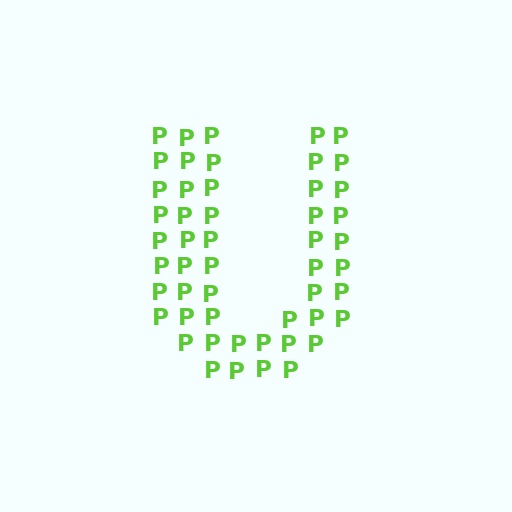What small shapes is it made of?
It is made of small letter P's.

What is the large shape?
The large shape is the letter U.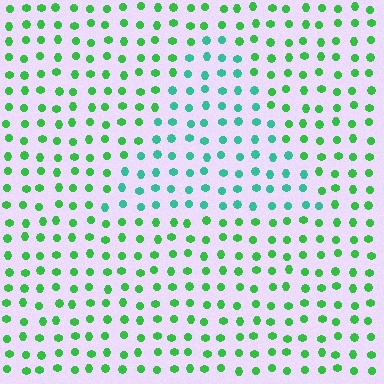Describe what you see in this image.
The image is filled with small green elements in a uniform arrangement. A triangle-shaped region is visible where the elements are tinted to a slightly different hue, forming a subtle color boundary.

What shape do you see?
I see a triangle.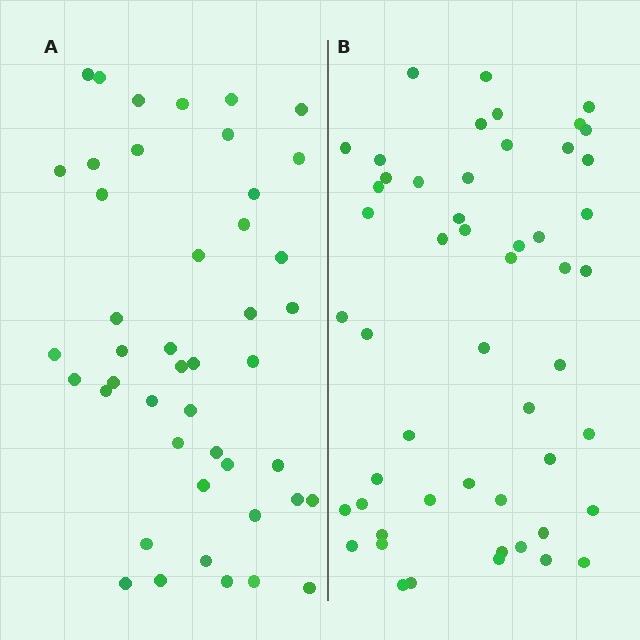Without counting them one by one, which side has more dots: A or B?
Region B (the right region) has more dots.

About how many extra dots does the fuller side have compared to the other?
Region B has roughly 8 or so more dots than region A.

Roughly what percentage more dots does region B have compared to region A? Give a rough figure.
About 15% more.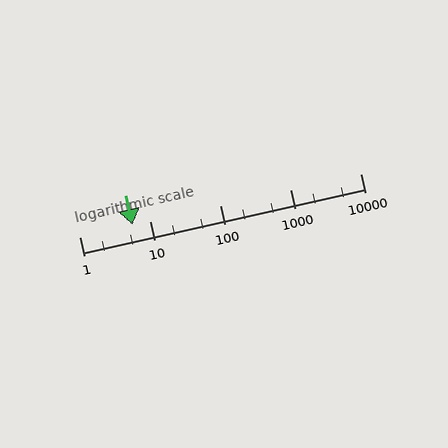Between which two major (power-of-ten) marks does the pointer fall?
The pointer is between 1 and 10.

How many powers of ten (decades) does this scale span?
The scale spans 4 decades, from 1 to 10000.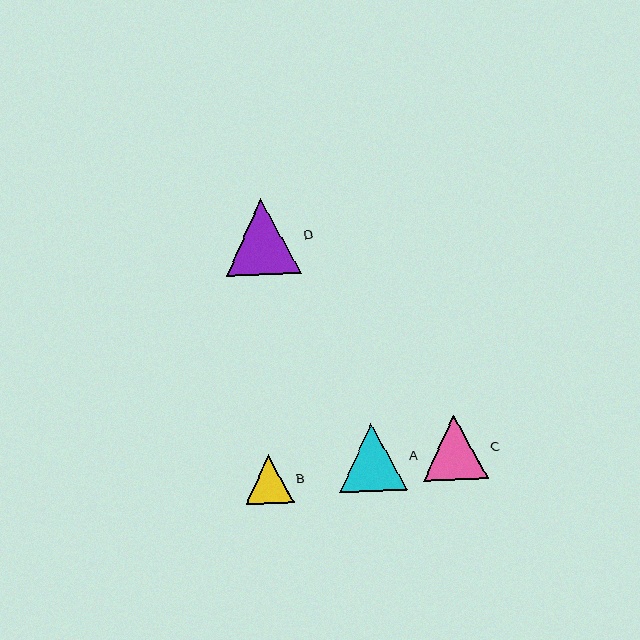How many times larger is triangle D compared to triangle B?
Triangle D is approximately 1.6 times the size of triangle B.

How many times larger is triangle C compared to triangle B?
Triangle C is approximately 1.3 times the size of triangle B.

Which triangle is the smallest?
Triangle B is the smallest with a size of approximately 48 pixels.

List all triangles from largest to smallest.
From largest to smallest: D, A, C, B.